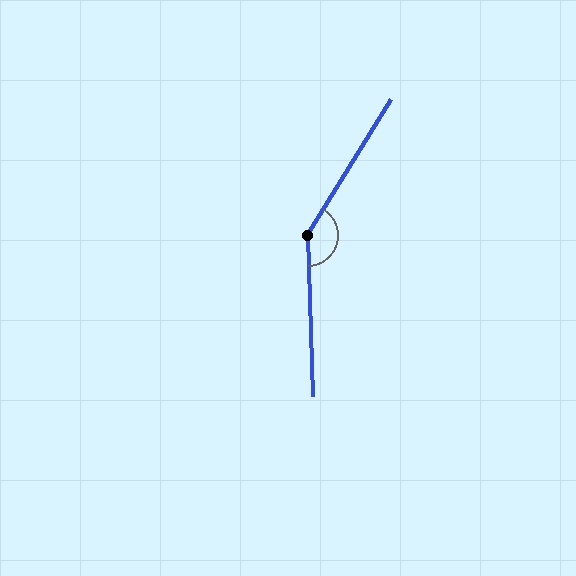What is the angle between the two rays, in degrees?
Approximately 146 degrees.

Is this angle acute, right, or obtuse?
It is obtuse.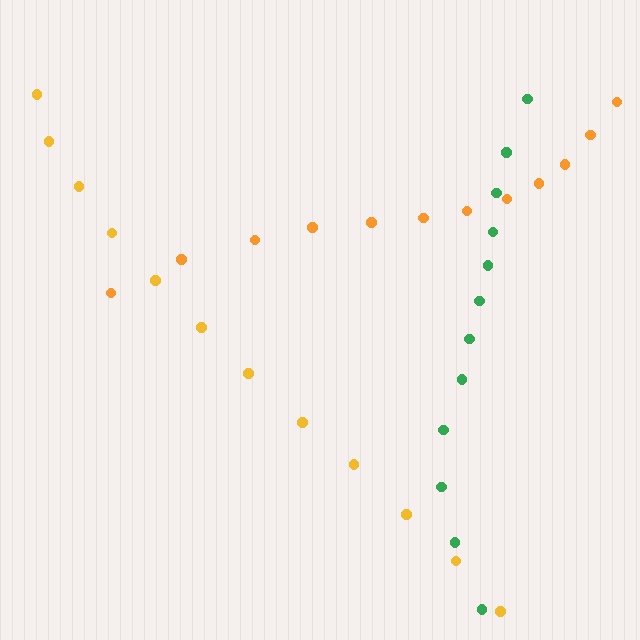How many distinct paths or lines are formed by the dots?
There are 3 distinct paths.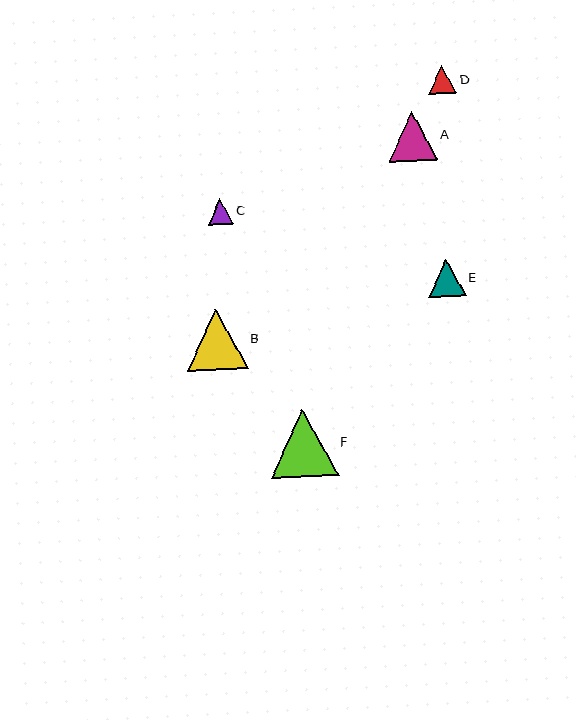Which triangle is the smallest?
Triangle C is the smallest with a size of approximately 25 pixels.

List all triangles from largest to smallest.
From largest to smallest: F, B, A, E, D, C.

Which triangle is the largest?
Triangle F is the largest with a size of approximately 67 pixels.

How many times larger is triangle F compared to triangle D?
Triangle F is approximately 2.4 times the size of triangle D.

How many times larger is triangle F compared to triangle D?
Triangle F is approximately 2.4 times the size of triangle D.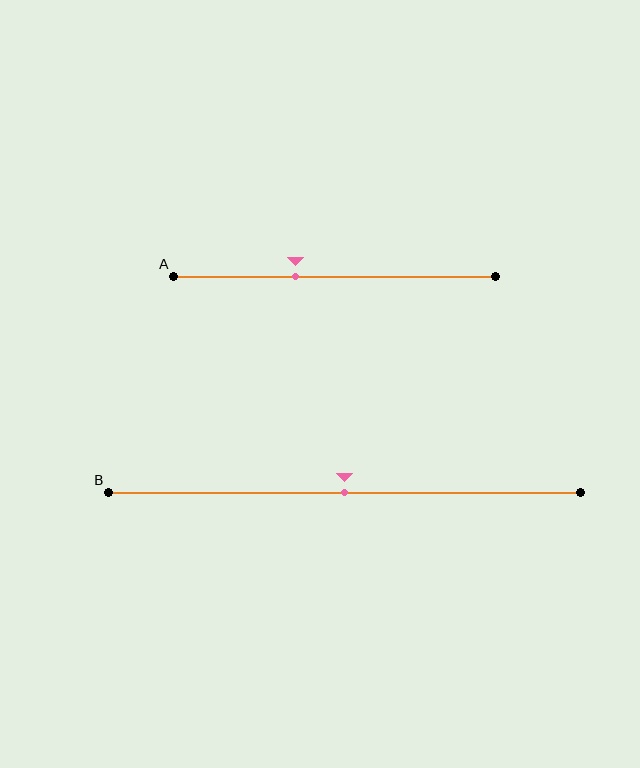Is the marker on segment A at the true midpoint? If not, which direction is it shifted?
No, the marker on segment A is shifted to the left by about 12% of the segment length.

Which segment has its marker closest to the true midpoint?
Segment B has its marker closest to the true midpoint.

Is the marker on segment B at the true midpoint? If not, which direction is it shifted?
Yes, the marker on segment B is at the true midpoint.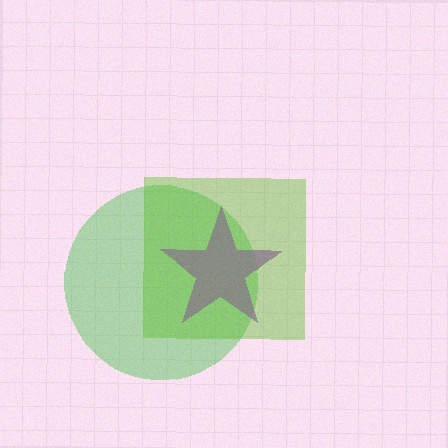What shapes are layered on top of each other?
The layered shapes are: a green circle, a purple star, a lime square.